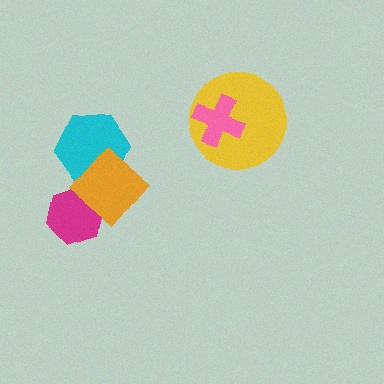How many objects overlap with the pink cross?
1 object overlaps with the pink cross.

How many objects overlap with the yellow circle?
1 object overlaps with the yellow circle.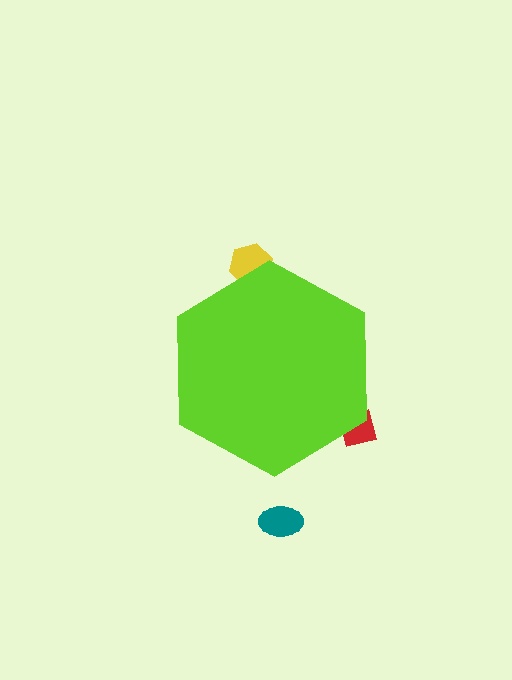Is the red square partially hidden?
Yes, the red square is partially hidden behind the lime hexagon.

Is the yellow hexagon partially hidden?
Yes, the yellow hexagon is partially hidden behind the lime hexagon.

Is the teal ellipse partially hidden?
No, the teal ellipse is fully visible.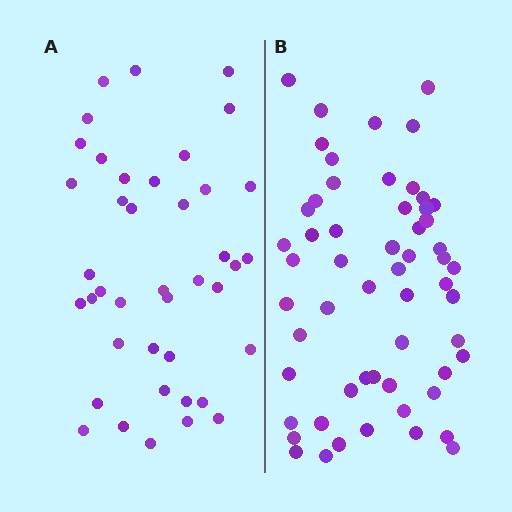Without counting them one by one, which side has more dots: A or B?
Region B (the right region) has more dots.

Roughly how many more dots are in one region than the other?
Region B has approximately 15 more dots than region A.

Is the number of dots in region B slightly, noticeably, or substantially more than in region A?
Region B has noticeably more, but not dramatically so. The ratio is roughly 1.4 to 1.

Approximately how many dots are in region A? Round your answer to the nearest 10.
About 40 dots. (The exact count is 41, which rounds to 40.)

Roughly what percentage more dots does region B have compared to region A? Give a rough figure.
About 40% more.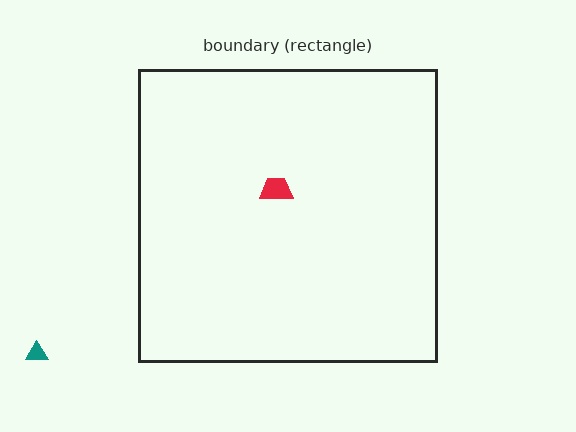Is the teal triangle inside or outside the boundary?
Outside.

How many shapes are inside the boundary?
1 inside, 1 outside.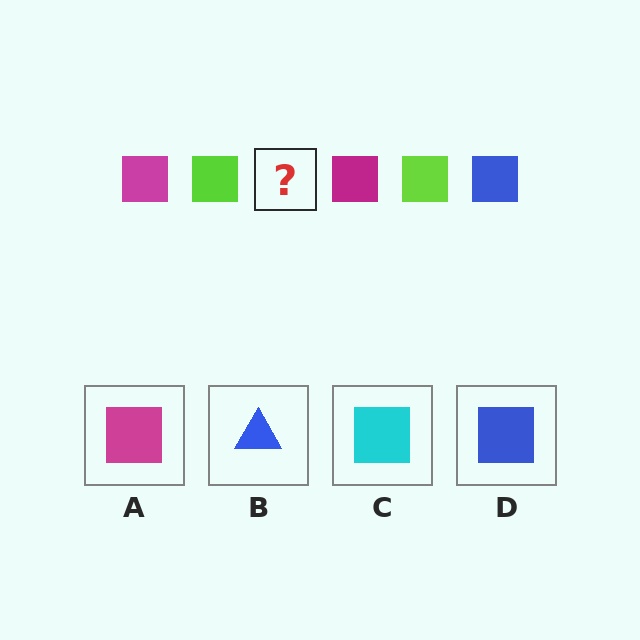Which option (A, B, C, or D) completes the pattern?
D.